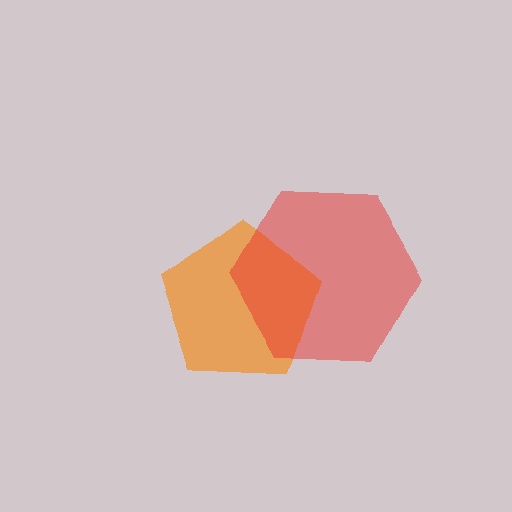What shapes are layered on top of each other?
The layered shapes are: an orange pentagon, a red hexagon.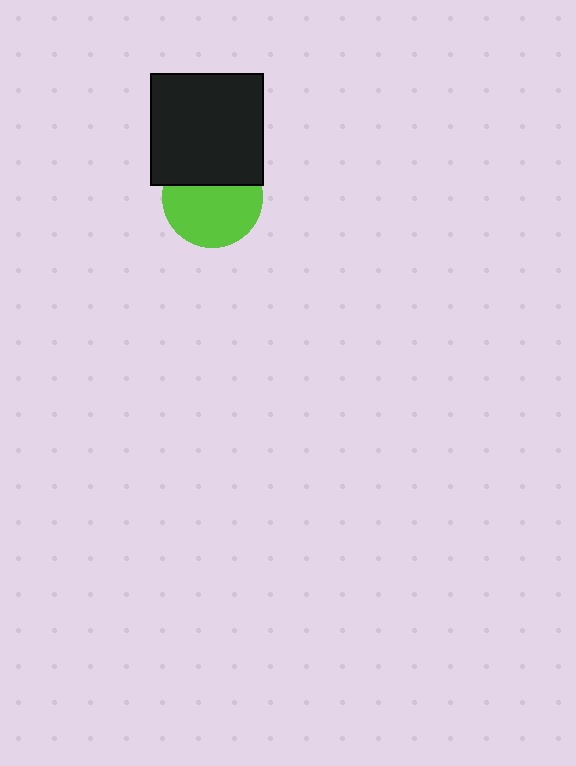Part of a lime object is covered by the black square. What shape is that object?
It is a circle.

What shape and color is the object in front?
The object in front is a black square.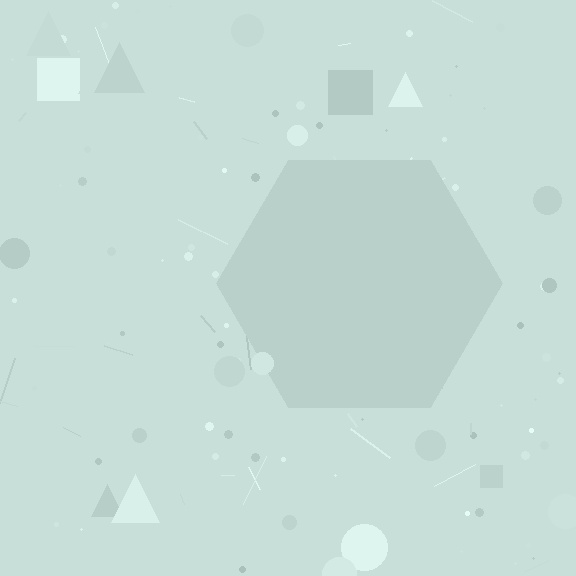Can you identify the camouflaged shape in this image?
The camouflaged shape is a hexagon.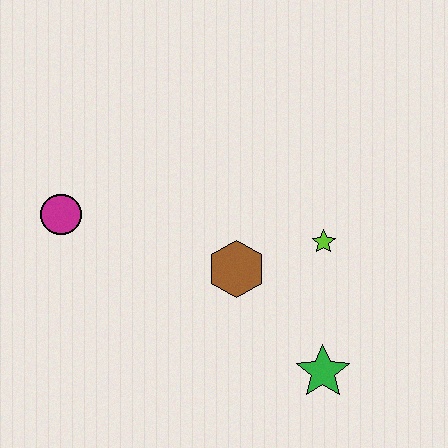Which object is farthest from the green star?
The magenta circle is farthest from the green star.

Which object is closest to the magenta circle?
The brown hexagon is closest to the magenta circle.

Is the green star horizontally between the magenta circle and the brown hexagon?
No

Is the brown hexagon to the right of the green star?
No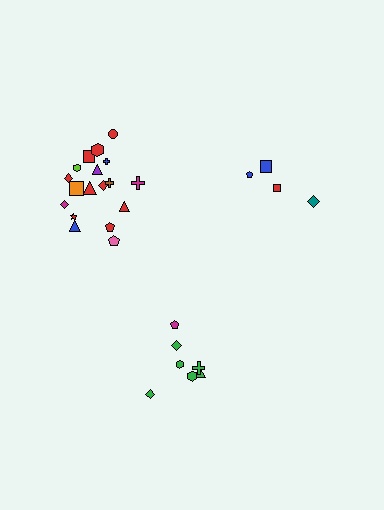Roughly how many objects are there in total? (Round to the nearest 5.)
Roughly 30 objects in total.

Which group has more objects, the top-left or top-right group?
The top-left group.